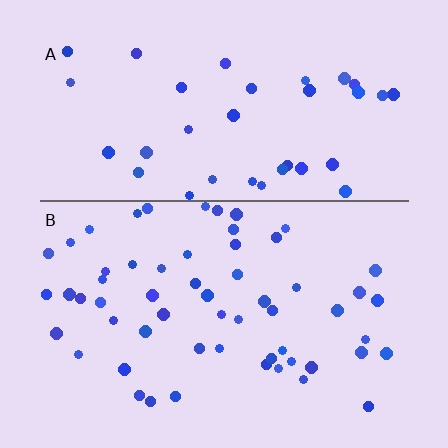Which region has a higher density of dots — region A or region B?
B (the bottom).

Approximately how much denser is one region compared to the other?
Approximately 1.6× — region B over region A.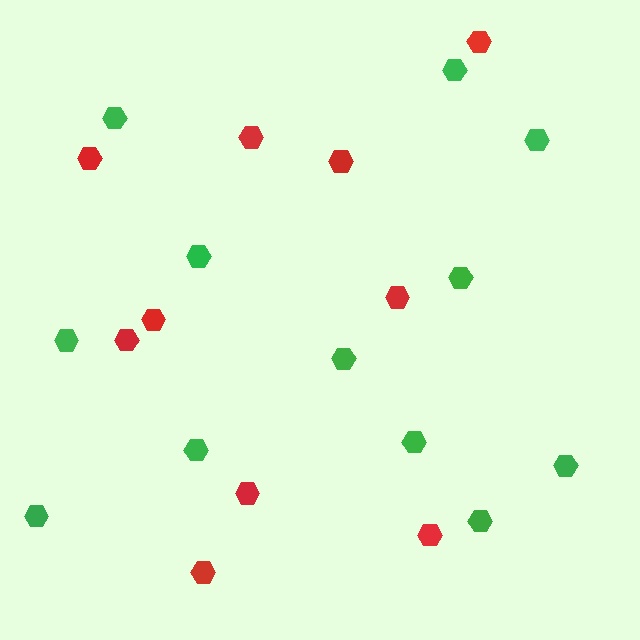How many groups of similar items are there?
There are 2 groups: one group of red hexagons (10) and one group of green hexagons (12).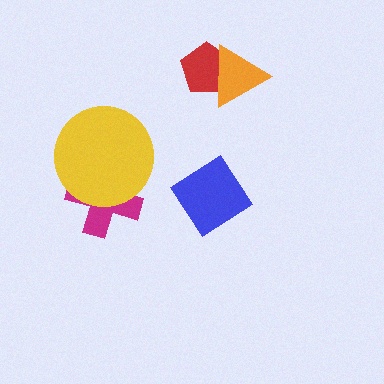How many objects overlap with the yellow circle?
1 object overlaps with the yellow circle.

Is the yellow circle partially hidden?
No, no other shape covers it.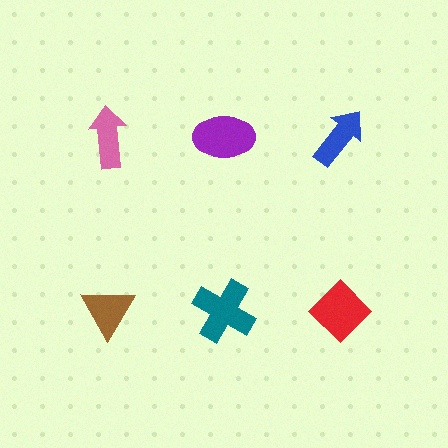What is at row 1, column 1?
A pink arrow.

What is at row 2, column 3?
A red diamond.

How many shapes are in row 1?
3 shapes.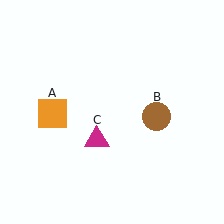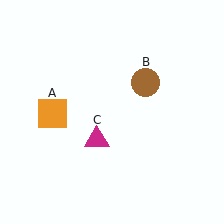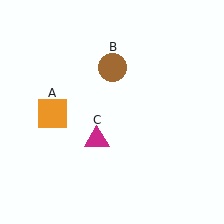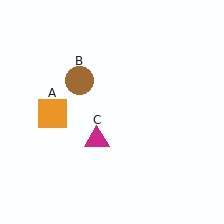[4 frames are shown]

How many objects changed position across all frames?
1 object changed position: brown circle (object B).